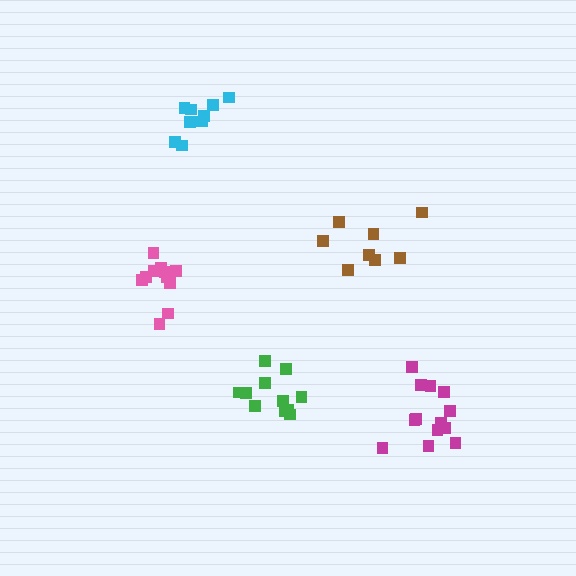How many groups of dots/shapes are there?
There are 5 groups.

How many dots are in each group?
Group 1: 8 dots, Group 2: 13 dots, Group 3: 11 dots, Group 4: 11 dots, Group 5: 9 dots (52 total).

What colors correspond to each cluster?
The clusters are colored: brown, magenta, pink, green, cyan.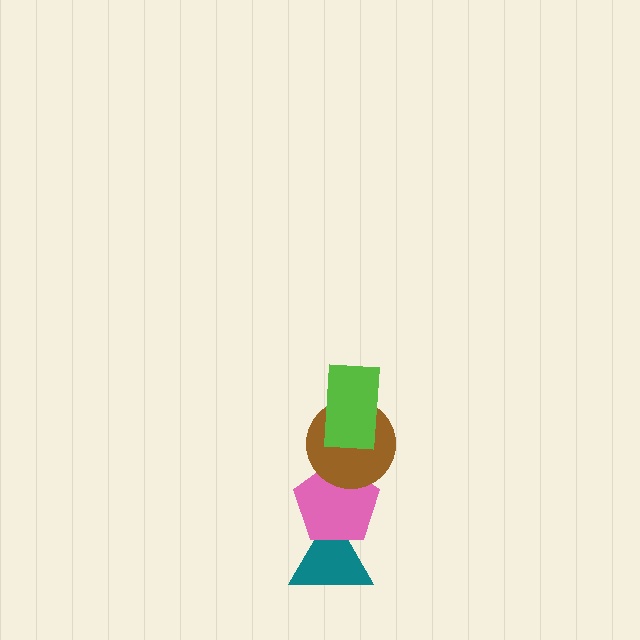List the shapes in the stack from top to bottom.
From top to bottom: the lime rectangle, the brown circle, the pink pentagon, the teal triangle.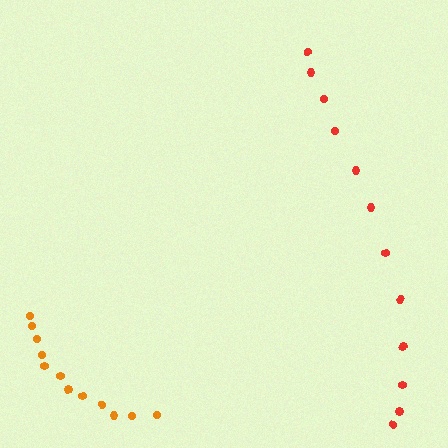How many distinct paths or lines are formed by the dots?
There are 2 distinct paths.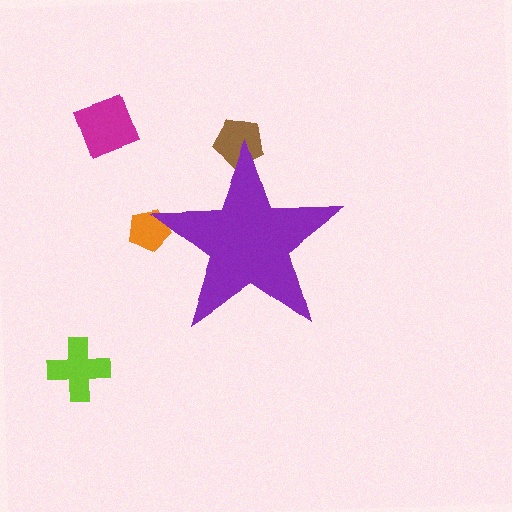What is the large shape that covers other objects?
A purple star.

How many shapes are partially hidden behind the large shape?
2 shapes are partially hidden.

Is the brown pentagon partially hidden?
Yes, the brown pentagon is partially hidden behind the purple star.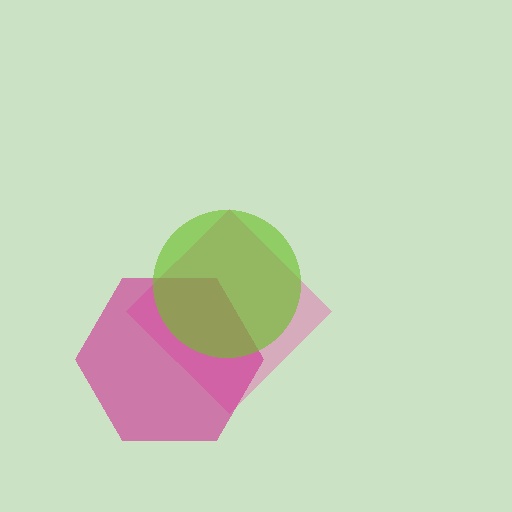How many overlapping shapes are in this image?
There are 3 overlapping shapes in the image.